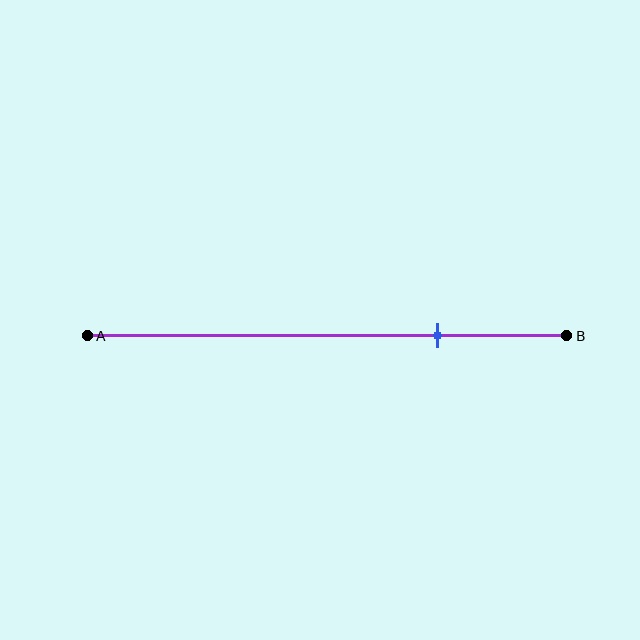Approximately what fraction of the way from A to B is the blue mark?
The blue mark is approximately 75% of the way from A to B.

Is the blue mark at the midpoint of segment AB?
No, the mark is at about 75% from A, not at the 50% midpoint.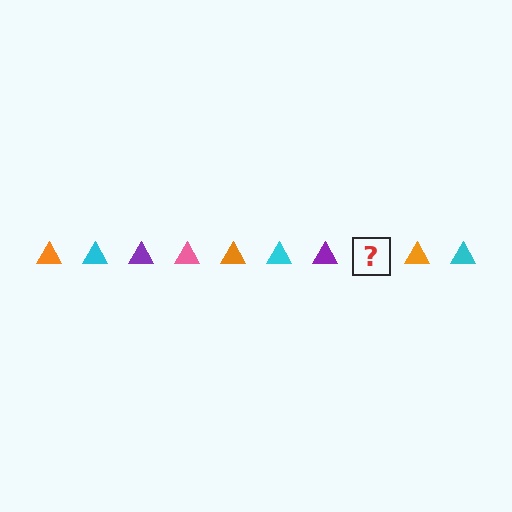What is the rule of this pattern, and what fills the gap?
The rule is that the pattern cycles through orange, cyan, purple, pink triangles. The gap should be filled with a pink triangle.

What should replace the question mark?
The question mark should be replaced with a pink triangle.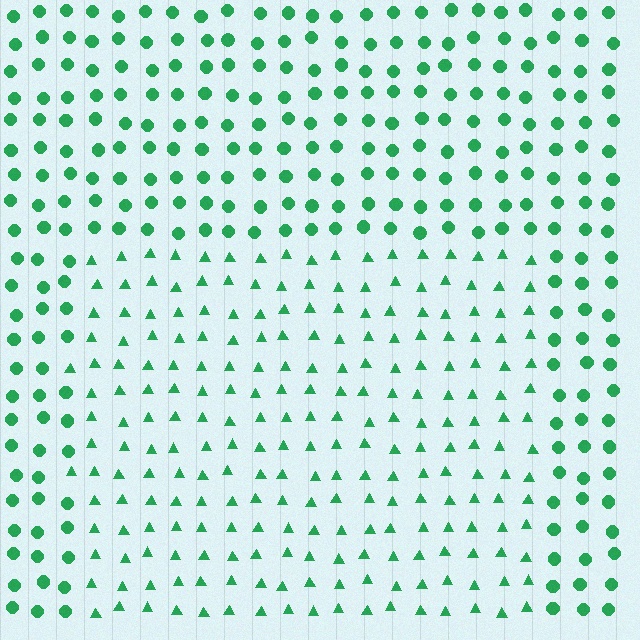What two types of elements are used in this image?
The image uses triangles inside the rectangle region and circles outside it.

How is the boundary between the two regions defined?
The boundary is defined by a change in element shape: triangles inside vs. circles outside. All elements share the same color and spacing.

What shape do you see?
I see a rectangle.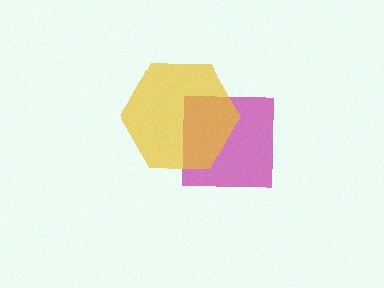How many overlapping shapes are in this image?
There are 2 overlapping shapes in the image.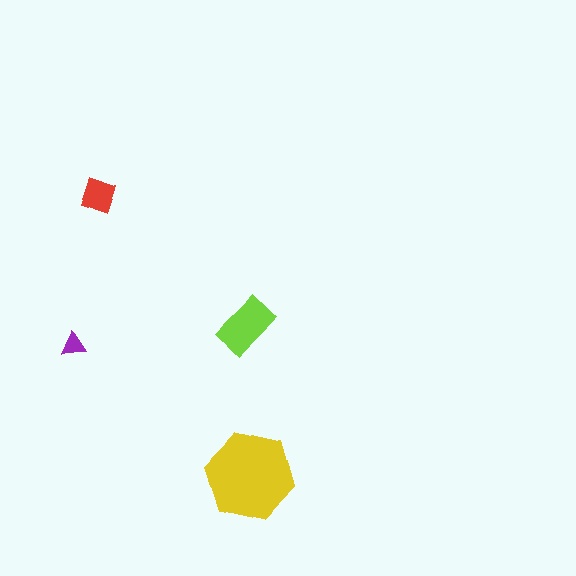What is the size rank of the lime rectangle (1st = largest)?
2nd.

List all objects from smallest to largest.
The purple triangle, the red square, the lime rectangle, the yellow hexagon.